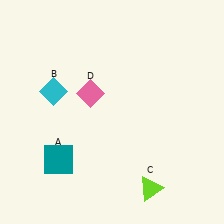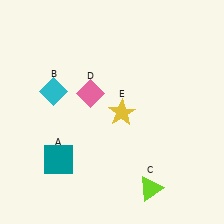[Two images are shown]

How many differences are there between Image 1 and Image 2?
There is 1 difference between the two images.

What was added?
A yellow star (E) was added in Image 2.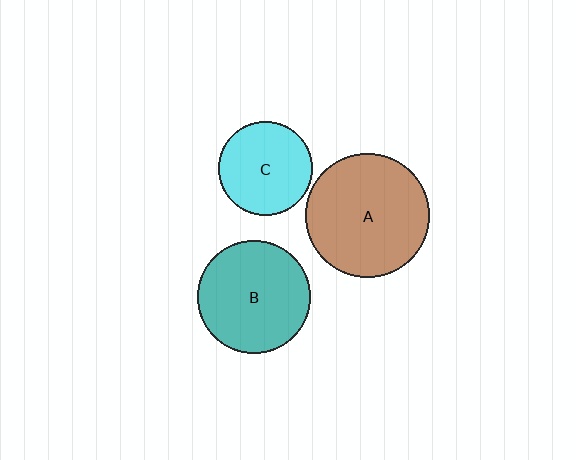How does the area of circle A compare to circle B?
Approximately 1.2 times.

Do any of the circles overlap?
No, none of the circles overlap.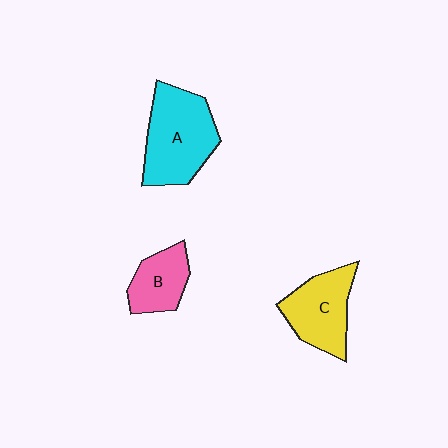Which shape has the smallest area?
Shape B (pink).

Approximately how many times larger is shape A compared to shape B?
Approximately 1.8 times.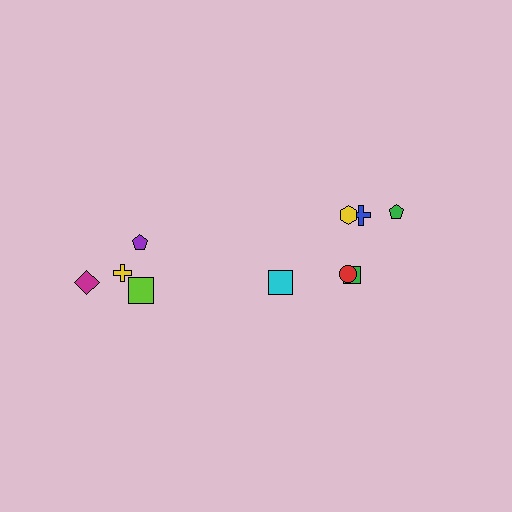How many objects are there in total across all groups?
There are 10 objects.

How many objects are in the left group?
There are 4 objects.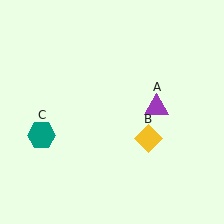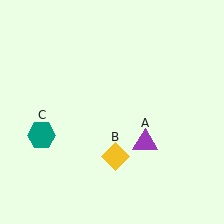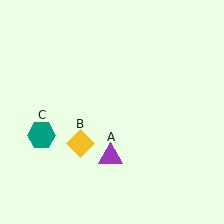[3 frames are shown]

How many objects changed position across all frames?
2 objects changed position: purple triangle (object A), yellow diamond (object B).